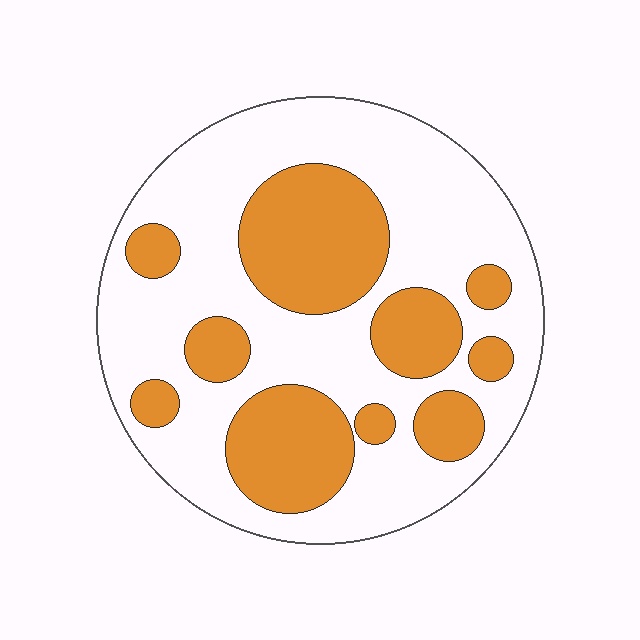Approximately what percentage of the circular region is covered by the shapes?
Approximately 35%.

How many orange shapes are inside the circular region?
10.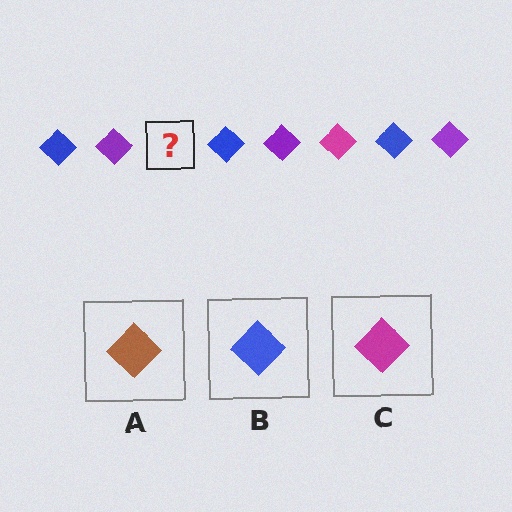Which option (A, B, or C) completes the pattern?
C.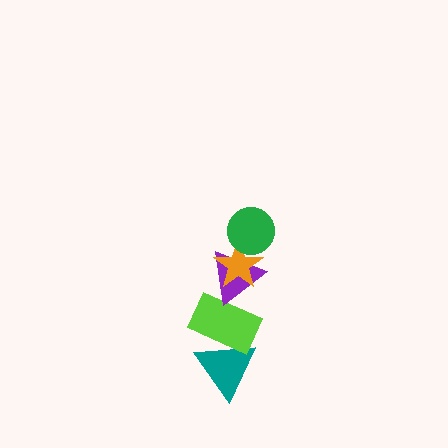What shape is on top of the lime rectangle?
The purple triangle is on top of the lime rectangle.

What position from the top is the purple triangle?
The purple triangle is 3rd from the top.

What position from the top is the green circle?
The green circle is 1st from the top.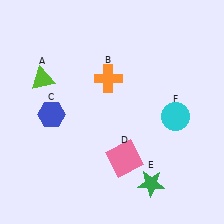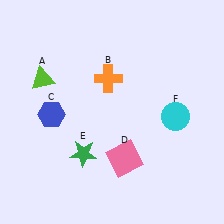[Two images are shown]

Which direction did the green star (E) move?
The green star (E) moved left.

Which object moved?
The green star (E) moved left.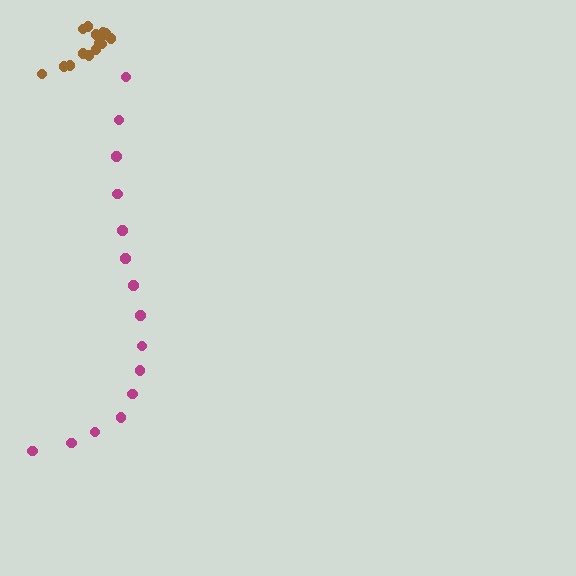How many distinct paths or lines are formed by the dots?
There are 2 distinct paths.